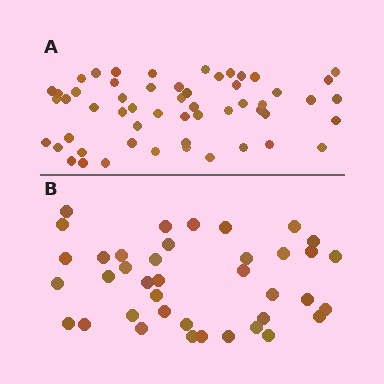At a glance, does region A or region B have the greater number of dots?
Region A (the top region) has more dots.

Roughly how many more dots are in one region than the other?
Region A has approximately 15 more dots than region B.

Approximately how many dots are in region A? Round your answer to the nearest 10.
About 60 dots. (The exact count is 55, which rounds to 60.)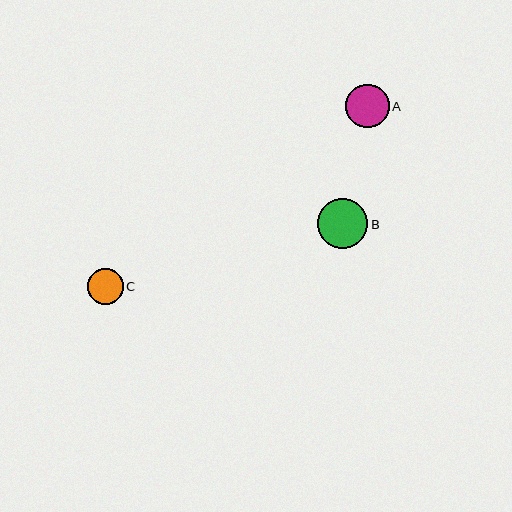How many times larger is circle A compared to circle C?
Circle A is approximately 1.2 times the size of circle C.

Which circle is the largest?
Circle B is the largest with a size of approximately 50 pixels.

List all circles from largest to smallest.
From largest to smallest: B, A, C.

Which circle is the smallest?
Circle C is the smallest with a size of approximately 36 pixels.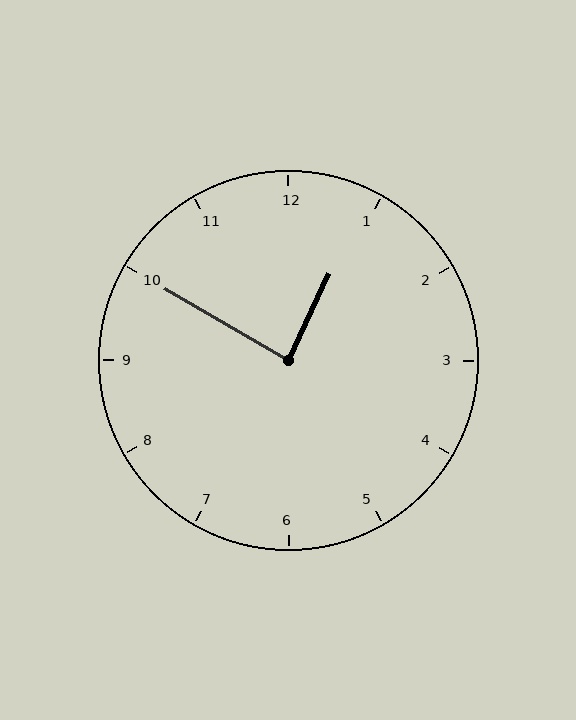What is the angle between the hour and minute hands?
Approximately 85 degrees.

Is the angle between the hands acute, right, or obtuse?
It is right.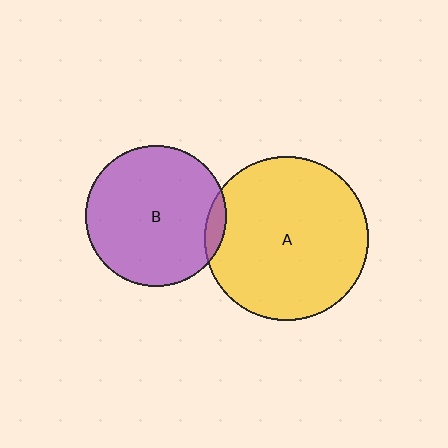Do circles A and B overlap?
Yes.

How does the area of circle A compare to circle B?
Approximately 1.4 times.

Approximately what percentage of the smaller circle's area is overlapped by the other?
Approximately 5%.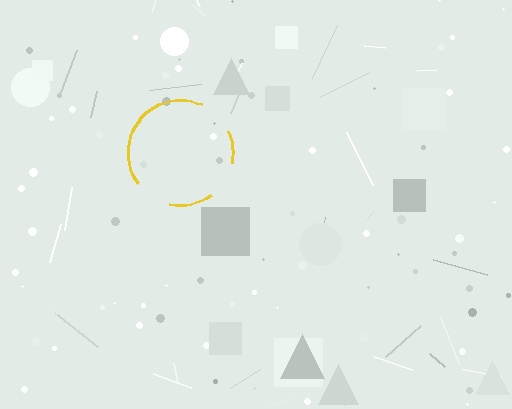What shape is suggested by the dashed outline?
The dashed outline suggests a circle.